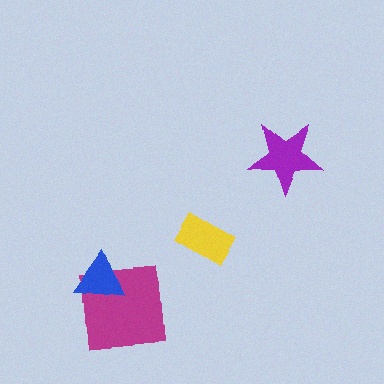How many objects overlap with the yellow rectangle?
0 objects overlap with the yellow rectangle.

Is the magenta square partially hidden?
Yes, it is partially covered by another shape.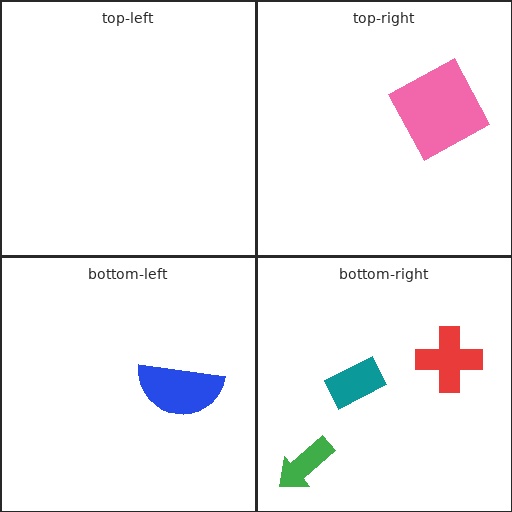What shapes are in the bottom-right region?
The green arrow, the red cross, the teal rectangle.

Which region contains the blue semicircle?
The bottom-left region.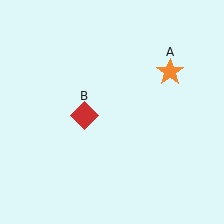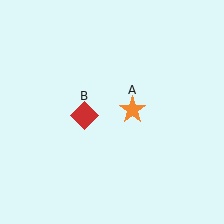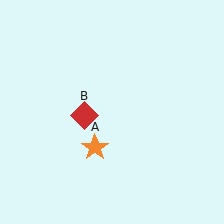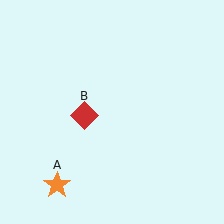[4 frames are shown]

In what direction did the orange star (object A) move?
The orange star (object A) moved down and to the left.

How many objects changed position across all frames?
1 object changed position: orange star (object A).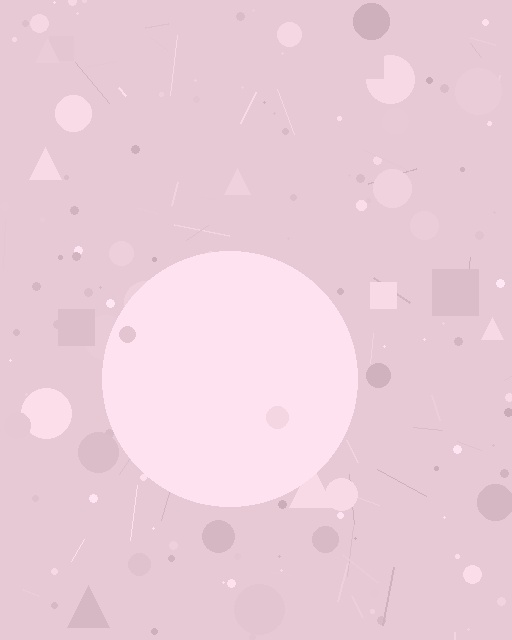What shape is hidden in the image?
A circle is hidden in the image.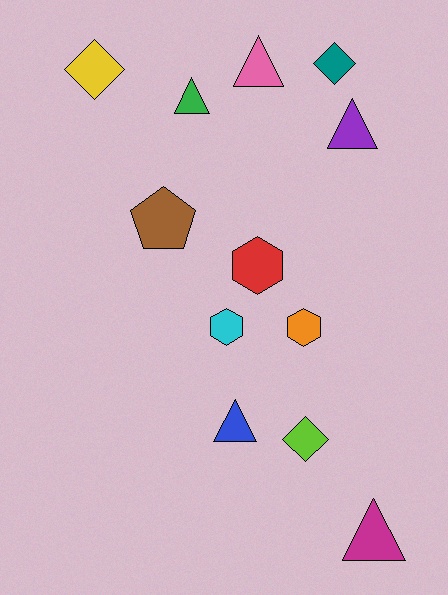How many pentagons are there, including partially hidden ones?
There is 1 pentagon.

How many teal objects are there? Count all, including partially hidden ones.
There is 1 teal object.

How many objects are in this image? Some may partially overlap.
There are 12 objects.